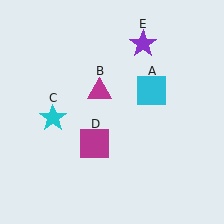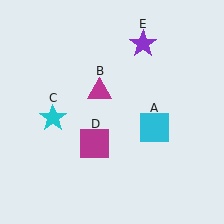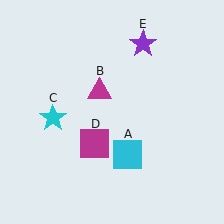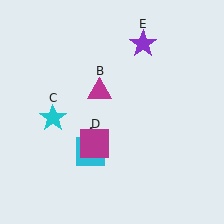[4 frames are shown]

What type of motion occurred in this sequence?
The cyan square (object A) rotated clockwise around the center of the scene.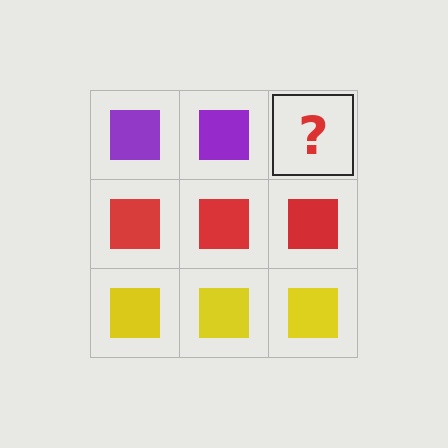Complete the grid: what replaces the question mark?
The question mark should be replaced with a purple square.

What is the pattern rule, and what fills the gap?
The rule is that each row has a consistent color. The gap should be filled with a purple square.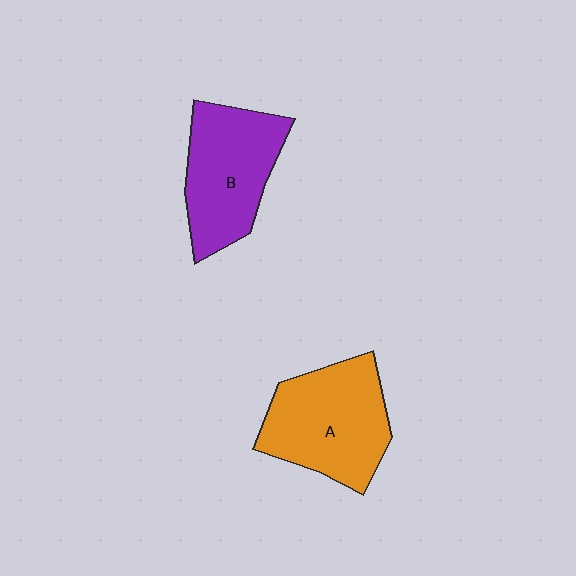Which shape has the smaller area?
Shape B (purple).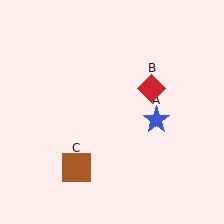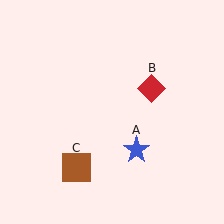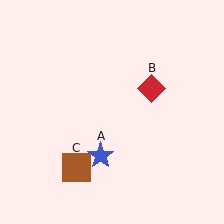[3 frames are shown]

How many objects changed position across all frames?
1 object changed position: blue star (object A).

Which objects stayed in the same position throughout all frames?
Red diamond (object B) and brown square (object C) remained stationary.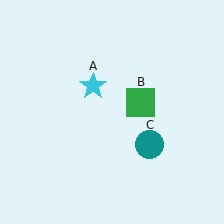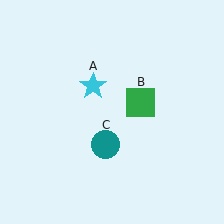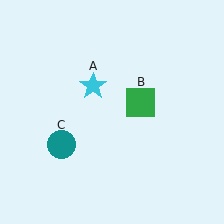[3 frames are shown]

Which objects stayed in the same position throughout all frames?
Cyan star (object A) and green square (object B) remained stationary.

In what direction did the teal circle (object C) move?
The teal circle (object C) moved left.